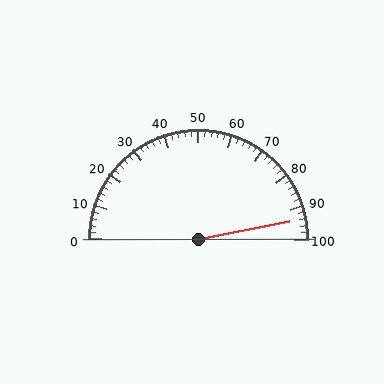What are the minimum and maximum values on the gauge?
The gauge ranges from 0 to 100.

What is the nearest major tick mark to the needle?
The nearest major tick mark is 90.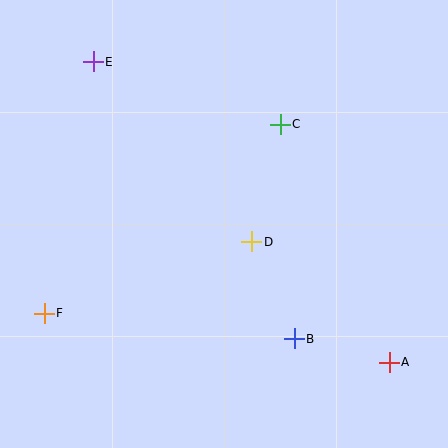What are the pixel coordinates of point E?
Point E is at (93, 62).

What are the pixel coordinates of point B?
Point B is at (294, 339).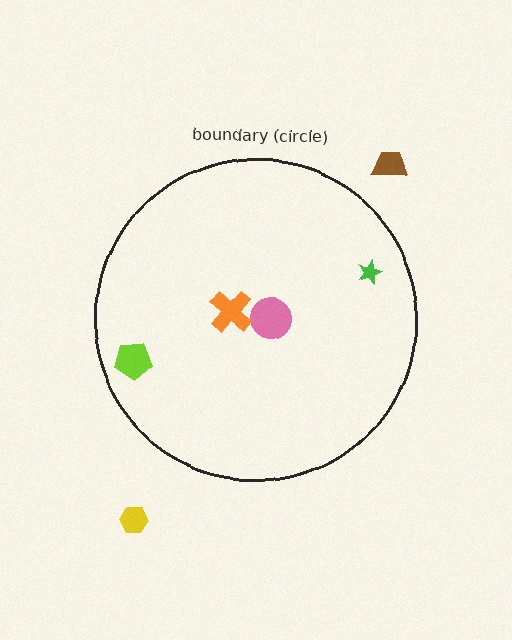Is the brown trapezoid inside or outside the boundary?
Outside.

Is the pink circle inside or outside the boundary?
Inside.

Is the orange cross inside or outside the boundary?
Inside.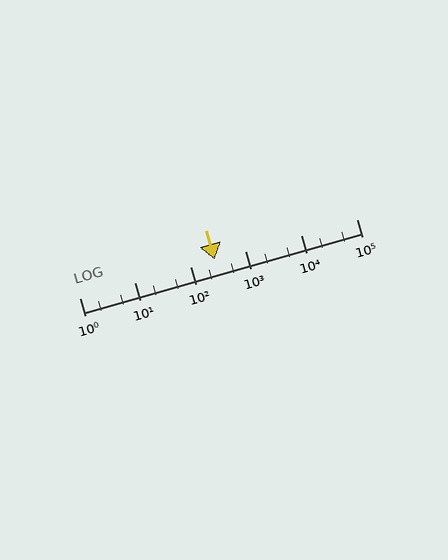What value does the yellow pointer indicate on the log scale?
The pointer indicates approximately 280.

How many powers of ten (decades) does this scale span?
The scale spans 5 decades, from 1 to 100000.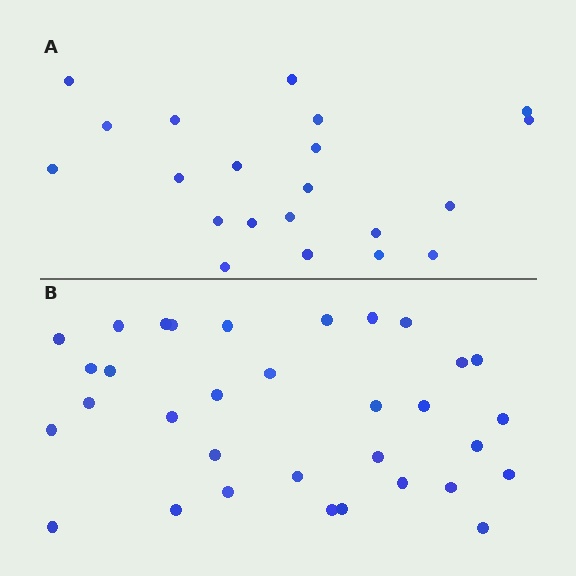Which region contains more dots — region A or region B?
Region B (the bottom region) has more dots.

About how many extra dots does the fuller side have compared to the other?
Region B has roughly 12 or so more dots than region A.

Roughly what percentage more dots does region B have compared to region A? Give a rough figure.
About 55% more.